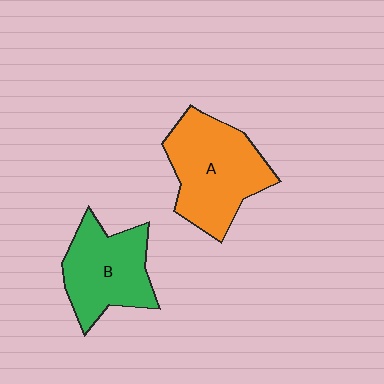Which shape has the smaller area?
Shape B (green).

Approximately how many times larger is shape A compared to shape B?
Approximately 1.2 times.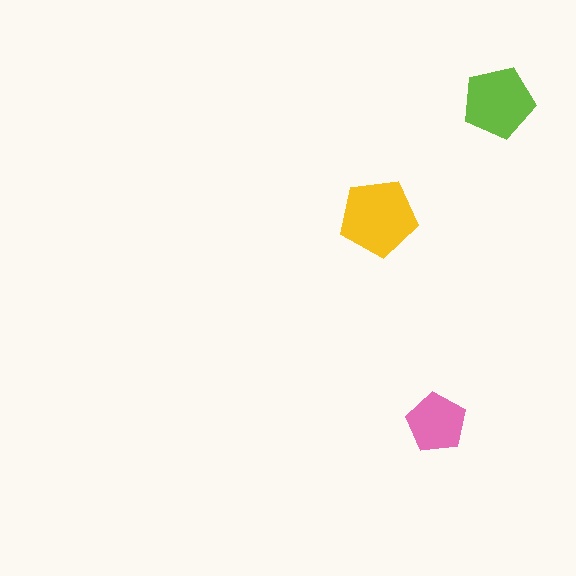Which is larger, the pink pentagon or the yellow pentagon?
The yellow one.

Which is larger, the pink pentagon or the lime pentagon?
The lime one.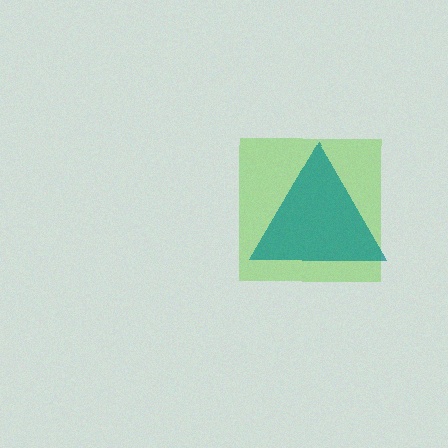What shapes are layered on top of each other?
The layered shapes are: a lime square, a teal triangle.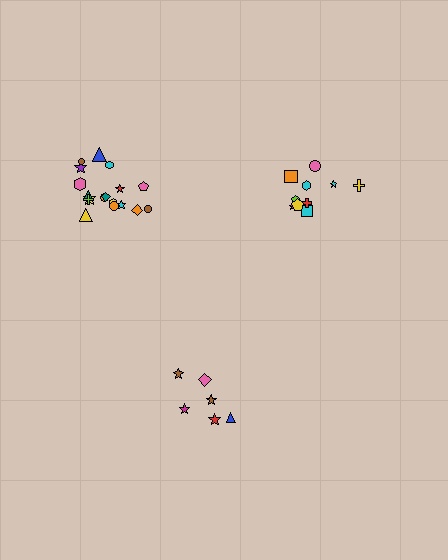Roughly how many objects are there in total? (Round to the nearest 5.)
Roughly 35 objects in total.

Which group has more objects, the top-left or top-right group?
The top-left group.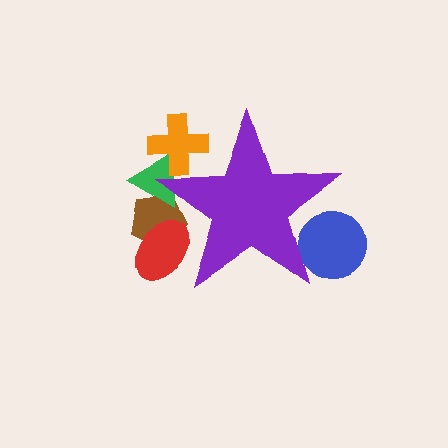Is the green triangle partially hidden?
Yes, the green triangle is partially hidden behind the purple star.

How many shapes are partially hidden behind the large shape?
5 shapes are partially hidden.